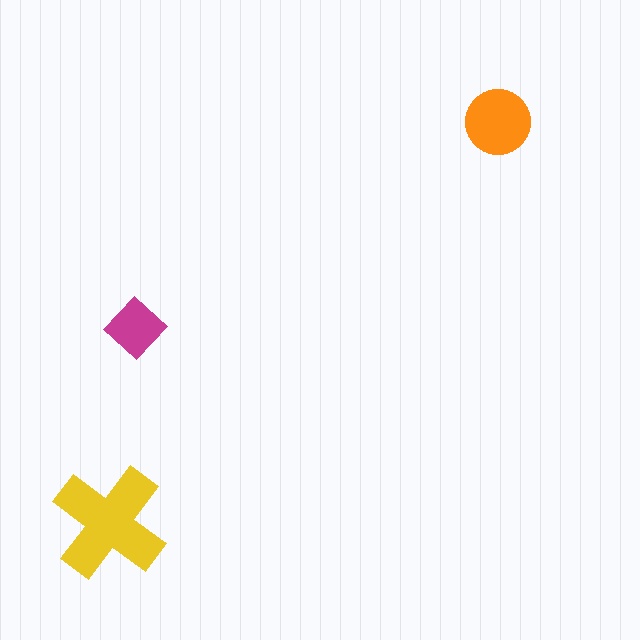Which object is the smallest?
The magenta diamond.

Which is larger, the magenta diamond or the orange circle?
The orange circle.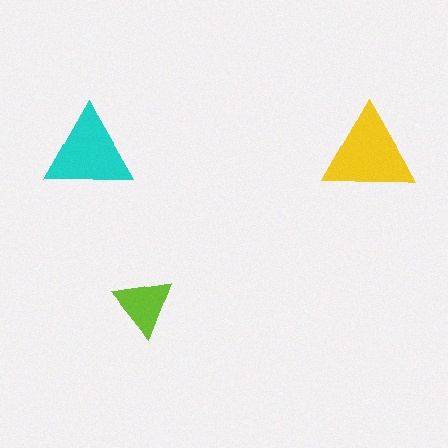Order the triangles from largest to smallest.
the yellow one, the cyan one, the lime one.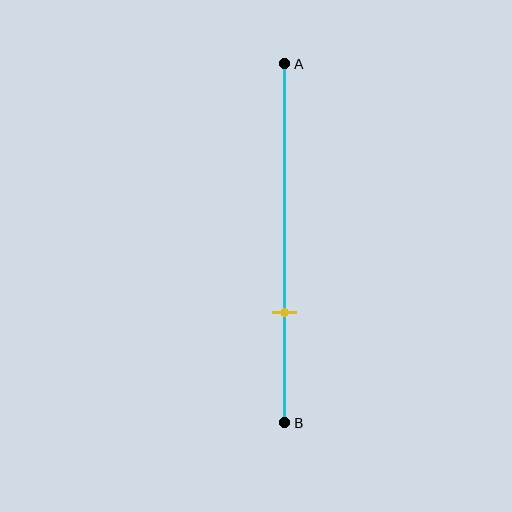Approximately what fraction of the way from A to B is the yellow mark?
The yellow mark is approximately 70% of the way from A to B.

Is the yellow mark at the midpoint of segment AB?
No, the mark is at about 70% from A, not at the 50% midpoint.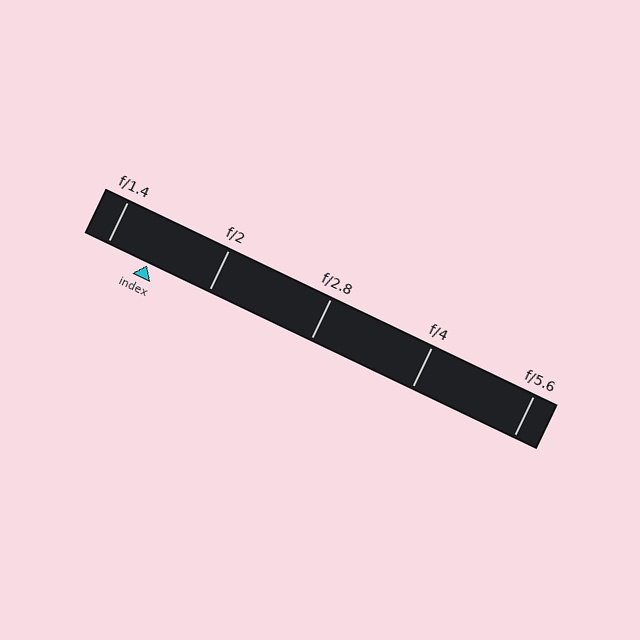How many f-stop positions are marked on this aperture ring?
There are 5 f-stop positions marked.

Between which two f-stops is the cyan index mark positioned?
The index mark is between f/1.4 and f/2.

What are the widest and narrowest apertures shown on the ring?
The widest aperture shown is f/1.4 and the narrowest is f/5.6.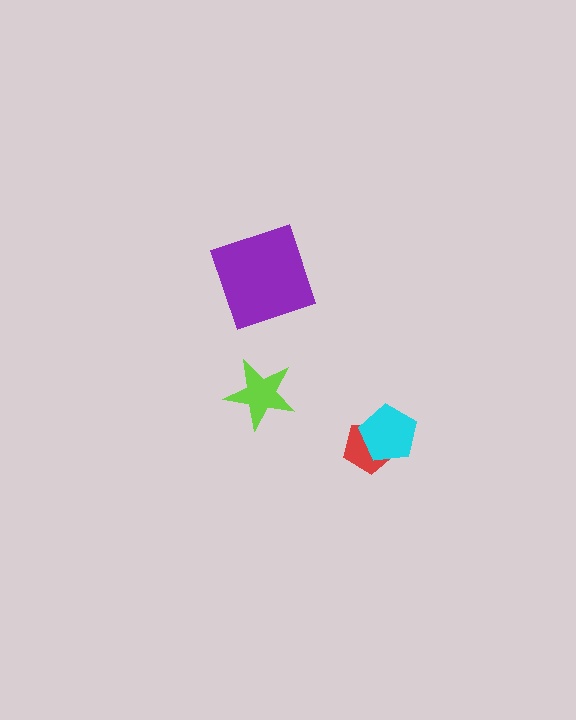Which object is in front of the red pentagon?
The cyan pentagon is in front of the red pentagon.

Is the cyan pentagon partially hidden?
No, no other shape covers it.